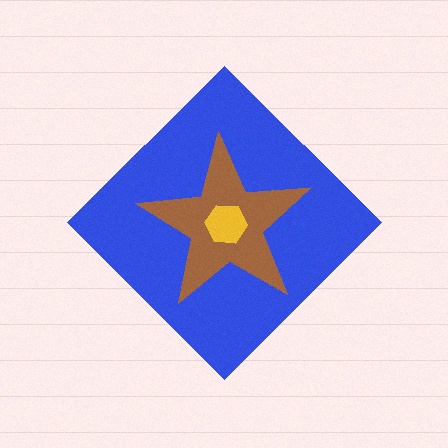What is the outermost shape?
The blue diamond.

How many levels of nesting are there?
3.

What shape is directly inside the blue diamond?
The brown star.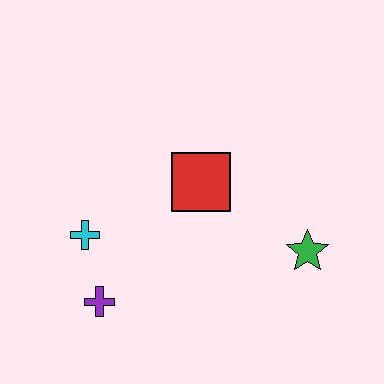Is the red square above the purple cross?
Yes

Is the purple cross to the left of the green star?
Yes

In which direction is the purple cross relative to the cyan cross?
The purple cross is below the cyan cross.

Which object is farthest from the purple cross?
The green star is farthest from the purple cross.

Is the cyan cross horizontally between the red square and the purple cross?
No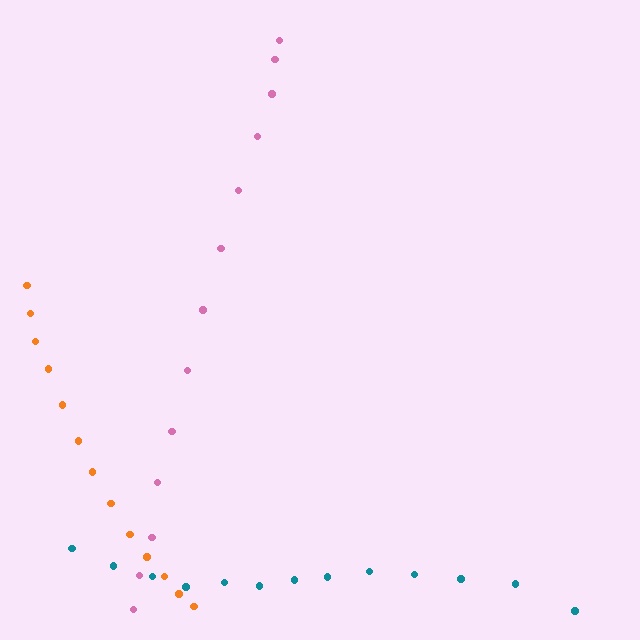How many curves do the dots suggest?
There are 3 distinct paths.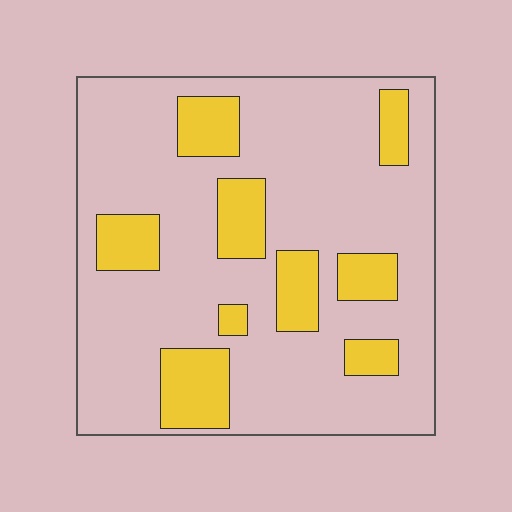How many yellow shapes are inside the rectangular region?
9.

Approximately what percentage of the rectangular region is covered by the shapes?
Approximately 20%.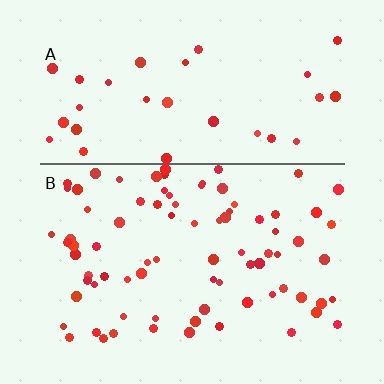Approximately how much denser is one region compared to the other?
Approximately 2.5× — region B over region A.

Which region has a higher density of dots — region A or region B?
B (the bottom).